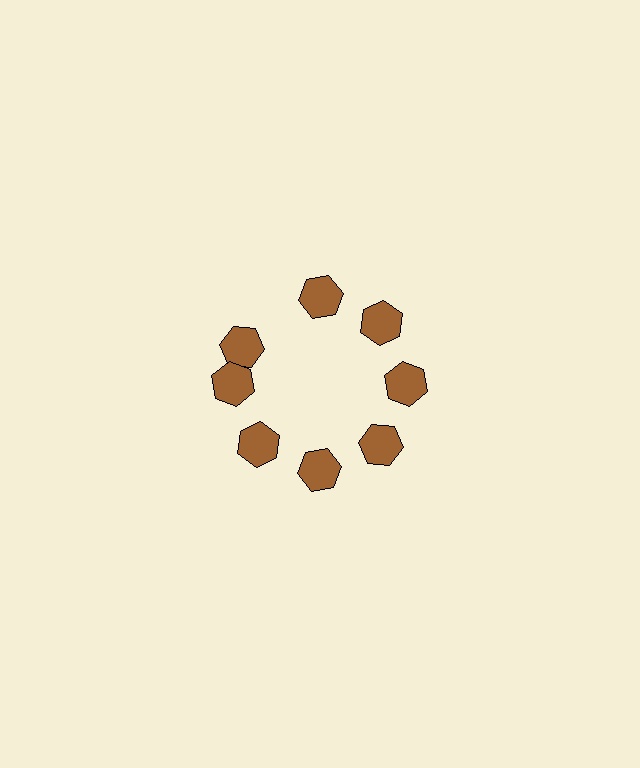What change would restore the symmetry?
The symmetry would be restored by rotating it back into even spacing with its neighbors so that all 8 hexagons sit at equal angles and equal distance from the center.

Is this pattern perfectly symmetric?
No. The 8 brown hexagons are arranged in a ring, but one element near the 10 o'clock position is rotated out of alignment along the ring, breaking the 8-fold rotational symmetry.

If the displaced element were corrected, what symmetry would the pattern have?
It would have 8-fold rotational symmetry — the pattern would map onto itself every 45 degrees.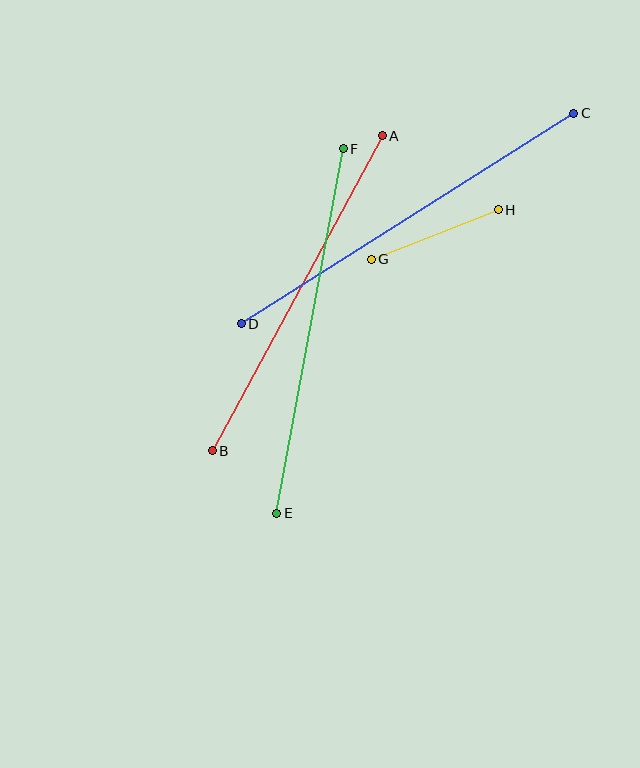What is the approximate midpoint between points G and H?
The midpoint is at approximately (435, 234) pixels.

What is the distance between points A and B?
The distance is approximately 358 pixels.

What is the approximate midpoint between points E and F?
The midpoint is at approximately (310, 331) pixels.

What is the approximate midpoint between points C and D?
The midpoint is at approximately (407, 219) pixels.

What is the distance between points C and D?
The distance is approximately 393 pixels.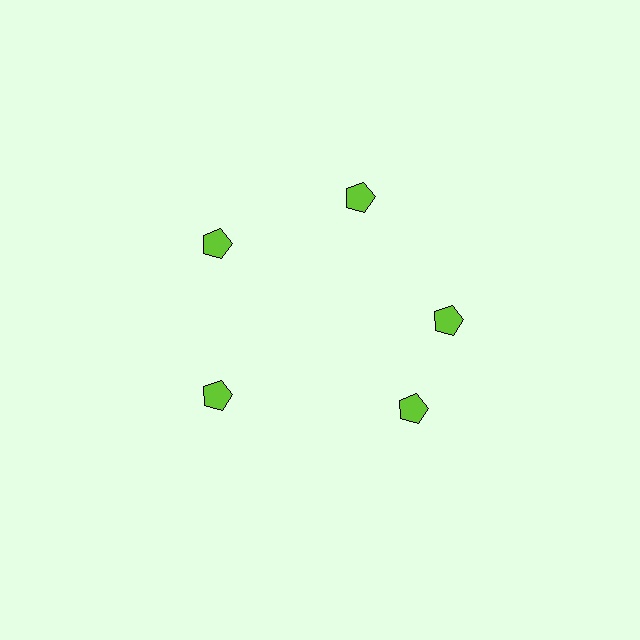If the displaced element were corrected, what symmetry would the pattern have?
It would have 5-fold rotational symmetry — the pattern would map onto itself every 72 degrees.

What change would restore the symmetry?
The symmetry would be restored by rotating it back into even spacing with its neighbors so that all 5 pentagons sit at equal angles and equal distance from the center.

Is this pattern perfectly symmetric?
No. The 5 lime pentagons are arranged in a ring, but one element near the 5 o'clock position is rotated out of alignment along the ring, breaking the 5-fold rotational symmetry.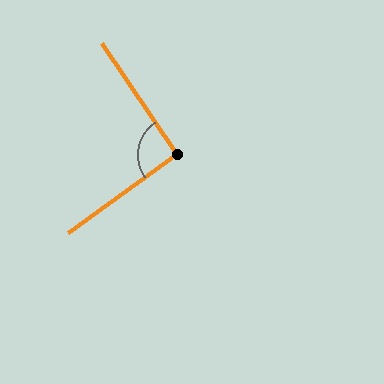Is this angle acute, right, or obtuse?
It is approximately a right angle.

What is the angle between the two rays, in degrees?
Approximately 92 degrees.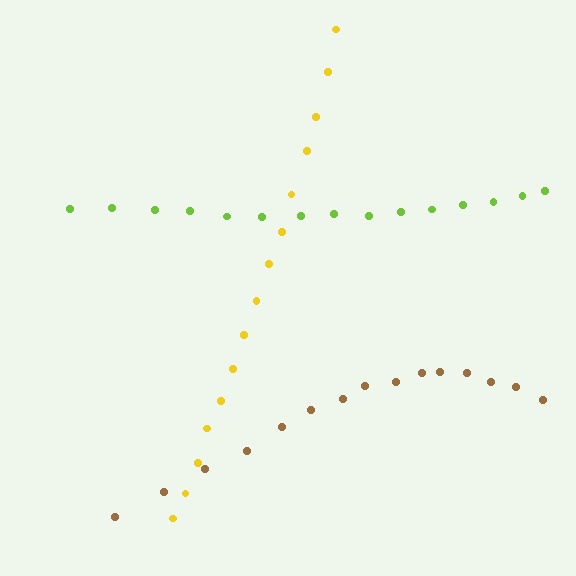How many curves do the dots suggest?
There are 3 distinct paths.